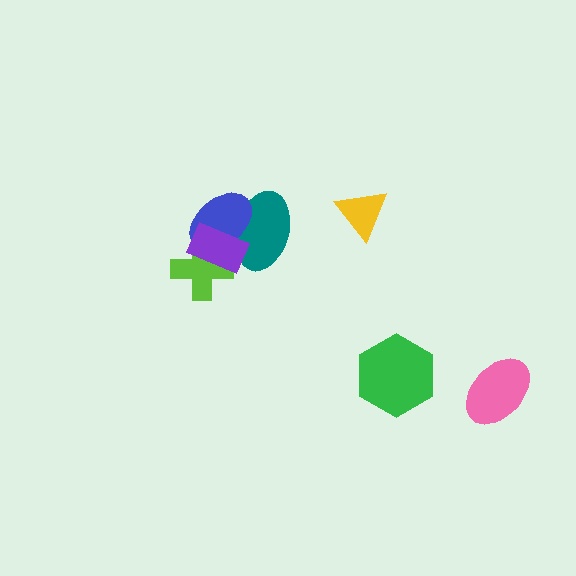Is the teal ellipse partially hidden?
Yes, it is partially covered by another shape.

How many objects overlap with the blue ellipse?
3 objects overlap with the blue ellipse.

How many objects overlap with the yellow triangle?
0 objects overlap with the yellow triangle.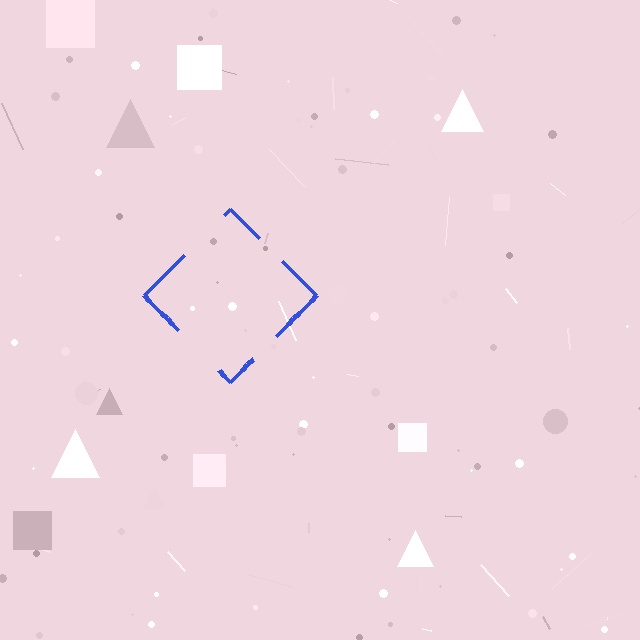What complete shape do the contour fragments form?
The contour fragments form a diamond.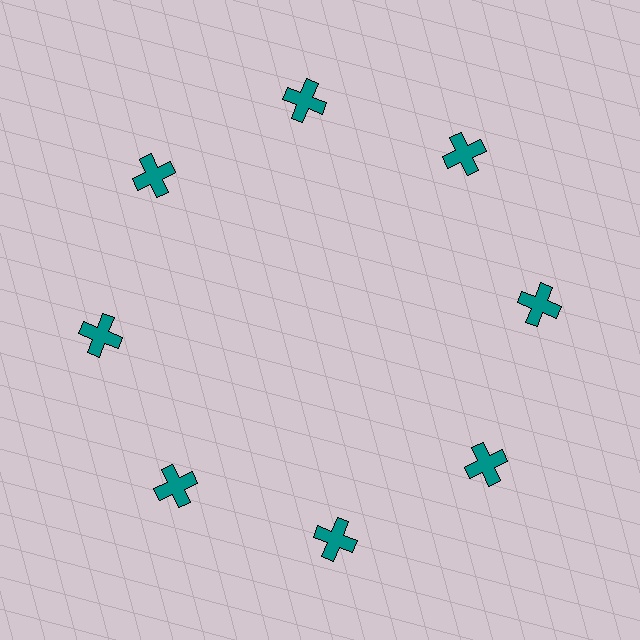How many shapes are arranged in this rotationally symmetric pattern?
There are 8 shapes, arranged in 8 groups of 1.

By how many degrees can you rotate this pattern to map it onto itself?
The pattern maps onto itself every 45 degrees of rotation.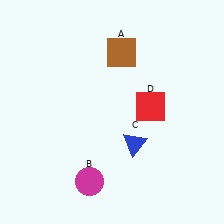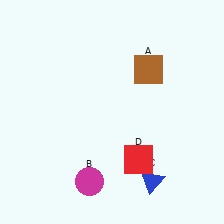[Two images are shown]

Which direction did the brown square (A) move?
The brown square (A) moved right.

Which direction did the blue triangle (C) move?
The blue triangle (C) moved down.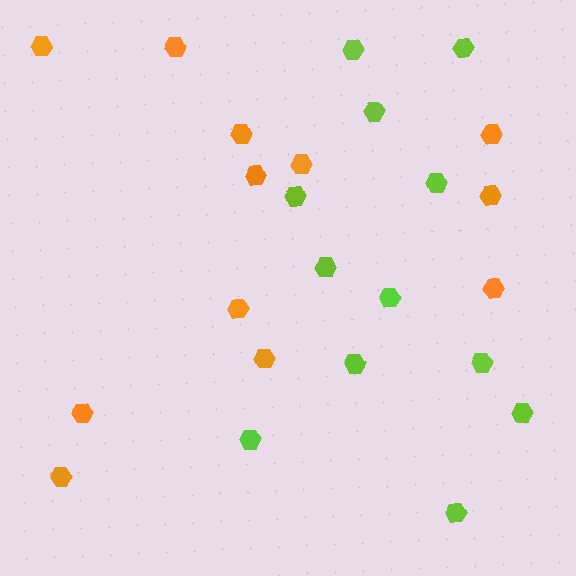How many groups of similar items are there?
There are 2 groups: one group of orange hexagons (12) and one group of lime hexagons (12).